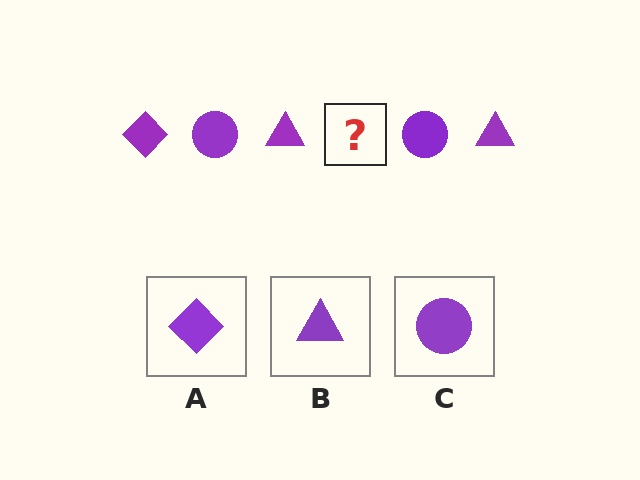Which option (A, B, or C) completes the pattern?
A.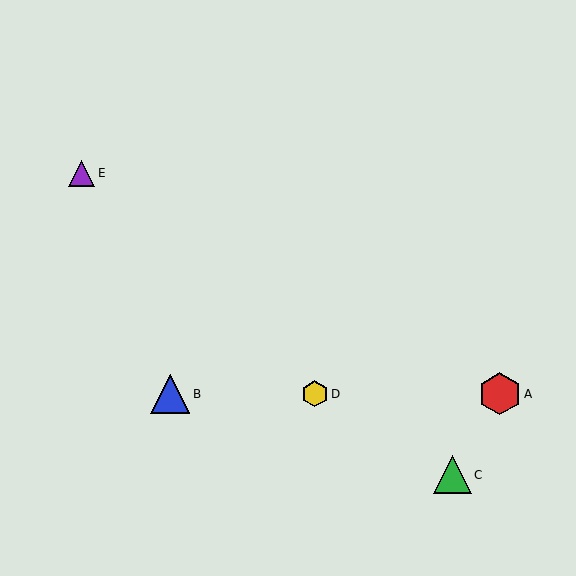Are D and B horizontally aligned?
Yes, both are at y≈394.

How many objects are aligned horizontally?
3 objects (A, B, D) are aligned horizontally.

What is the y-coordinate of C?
Object C is at y≈475.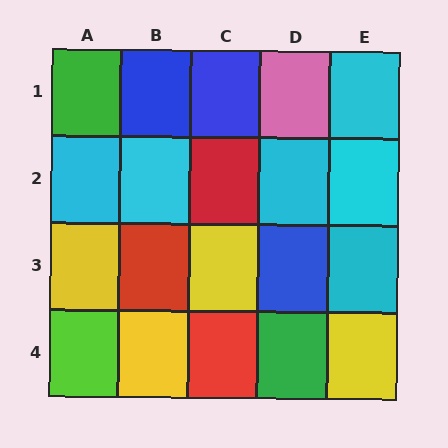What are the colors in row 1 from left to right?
Green, blue, blue, pink, cyan.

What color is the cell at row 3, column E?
Cyan.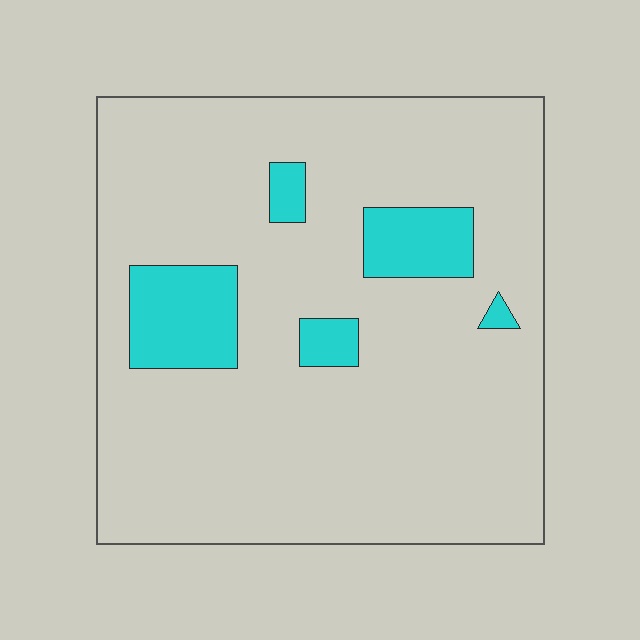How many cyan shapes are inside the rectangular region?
5.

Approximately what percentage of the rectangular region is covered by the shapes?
Approximately 15%.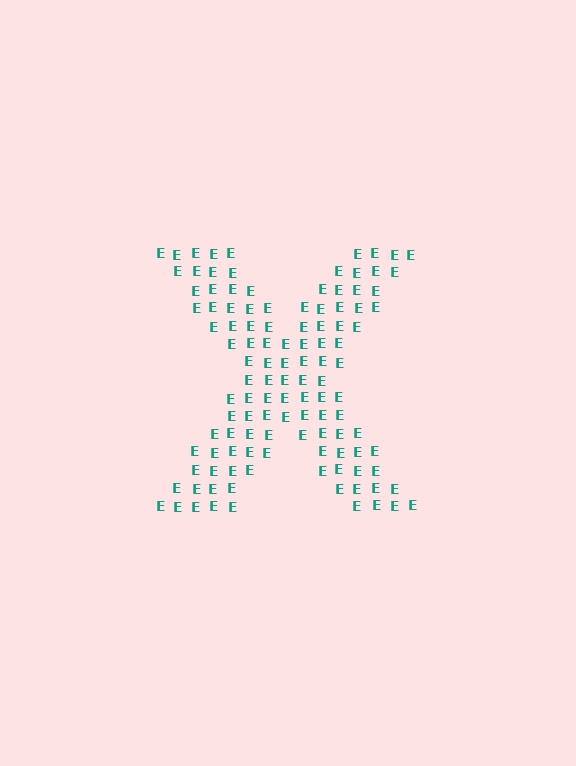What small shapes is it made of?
It is made of small letter E's.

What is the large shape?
The large shape is the letter X.